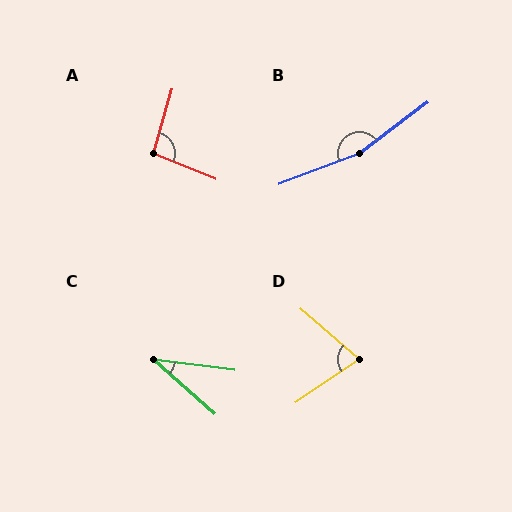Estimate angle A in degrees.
Approximately 96 degrees.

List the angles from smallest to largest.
C (34°), D (75°), A (96°), B (164°).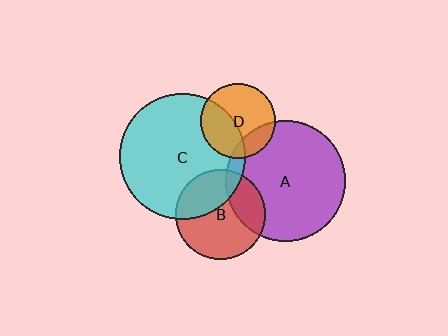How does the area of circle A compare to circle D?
Approximately 2.6 times.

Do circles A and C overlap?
Yes.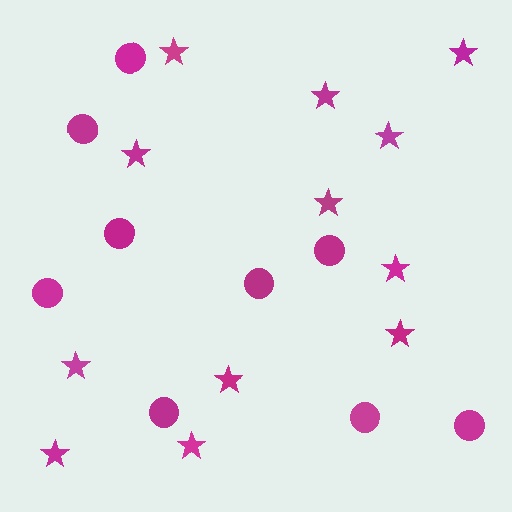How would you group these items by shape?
There are 2 groups: one group of circles (9) and one group of stars (12).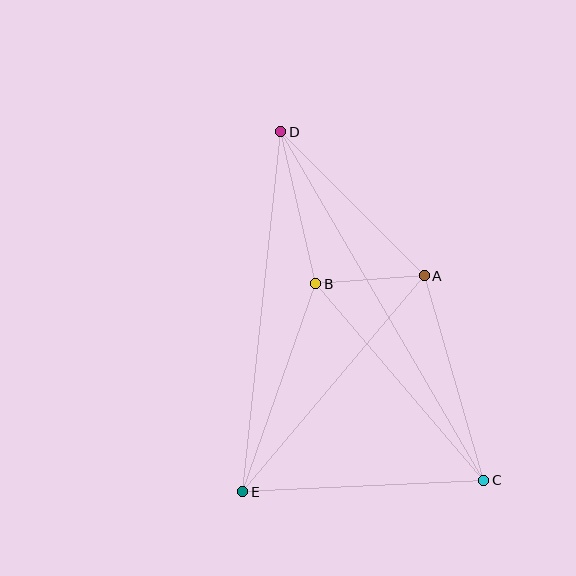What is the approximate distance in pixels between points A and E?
The distance between A and E is approximately 282 pixels.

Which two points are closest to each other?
Points A and B are closest to each other.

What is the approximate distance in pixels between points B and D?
The distance between B and D is approximately 156 pixels.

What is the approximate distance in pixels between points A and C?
The distance between A and C is approximately 213 pixels.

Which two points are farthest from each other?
Points C and D are farthest from each other.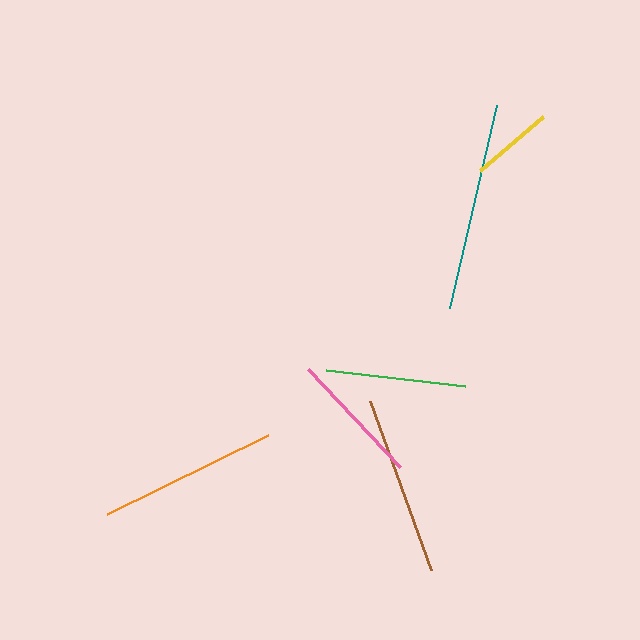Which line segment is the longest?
The teal line is the longest at approximately 209 pixels.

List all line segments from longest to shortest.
From longest to shortest: teal, brown, orange, green, pink, yellow.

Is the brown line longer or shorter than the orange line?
The brown line is longer than the orange line.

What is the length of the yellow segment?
The yellow segment is approximately 83 pixels long.